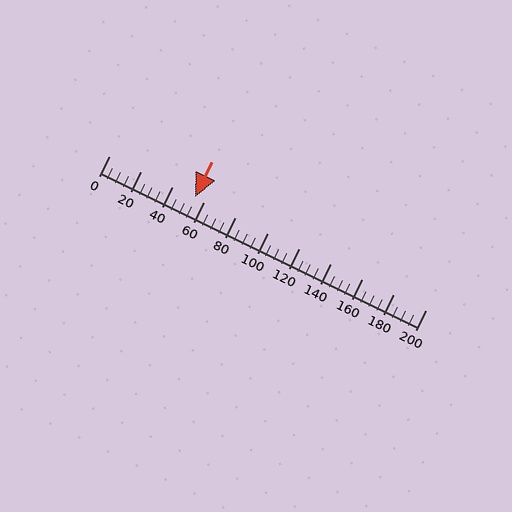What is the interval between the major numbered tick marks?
The major tick marks are spaced 20 units apart.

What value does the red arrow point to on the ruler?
The red arrow points to approximately 54.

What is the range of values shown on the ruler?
The ruler shows values from 0 to 200.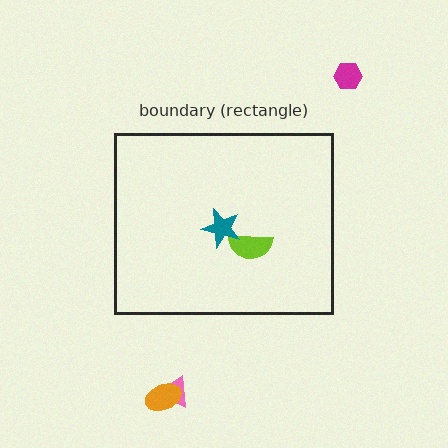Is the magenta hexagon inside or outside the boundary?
Outside.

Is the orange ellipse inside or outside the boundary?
Outside.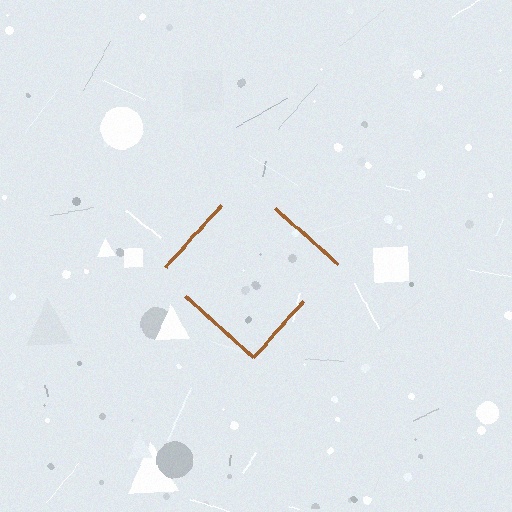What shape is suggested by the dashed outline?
The dashed outline suggests a diamond.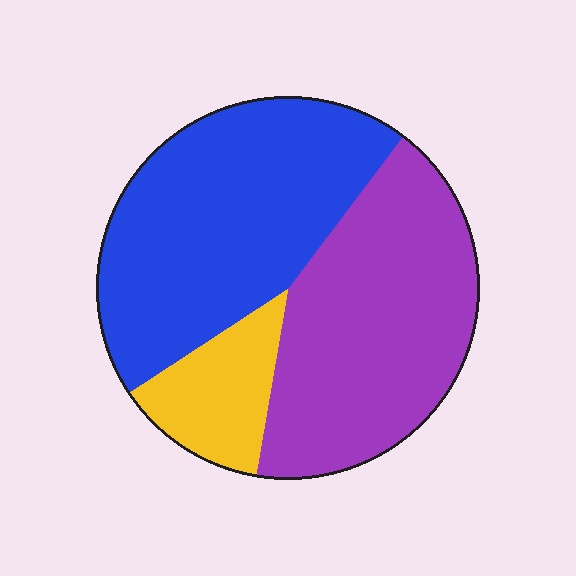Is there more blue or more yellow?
Blue.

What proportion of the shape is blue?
Blue covers roughly 45% of the shape.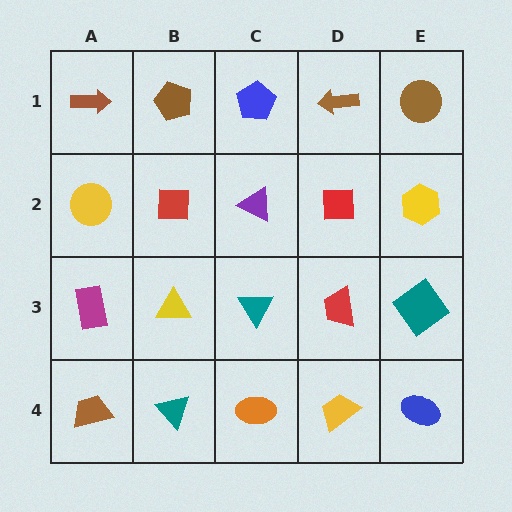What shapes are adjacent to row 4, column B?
A yellow triangle (row 3, column B), a brown trapezoid (row 4, column A), an orange ellipse (row 4, column C).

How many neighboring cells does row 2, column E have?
3.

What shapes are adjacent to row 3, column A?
A yellow circle (row 2, column A), a brown trapezoid (row 4, column A), a yellow triangle (row 3, column B).